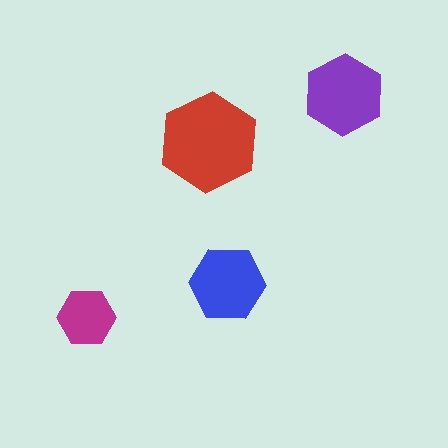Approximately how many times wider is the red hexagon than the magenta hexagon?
About 1.5 times wider.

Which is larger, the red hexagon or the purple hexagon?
The red one.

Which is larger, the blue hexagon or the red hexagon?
The red one.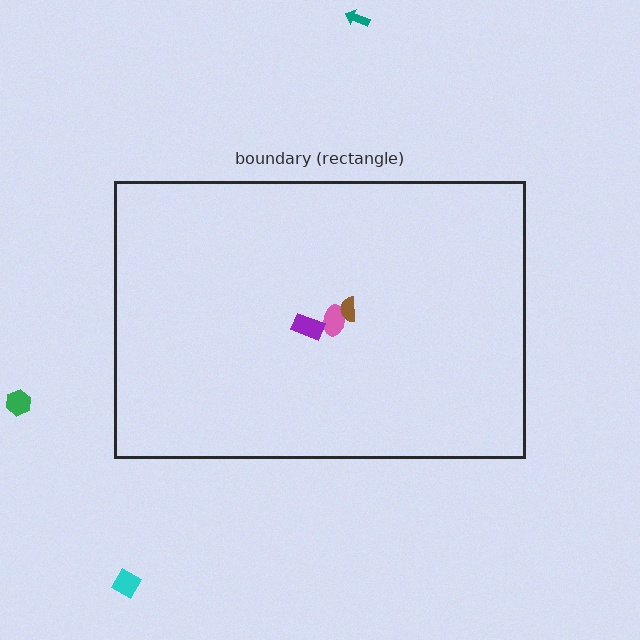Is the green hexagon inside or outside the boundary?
Outside.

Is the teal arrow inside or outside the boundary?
Outside.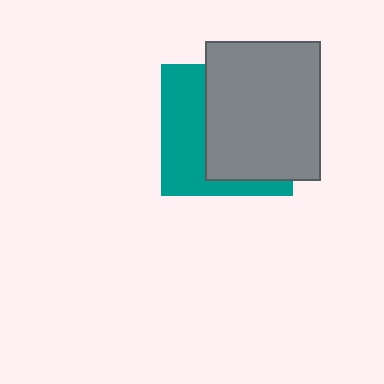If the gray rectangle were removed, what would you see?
You would see the complete teal square.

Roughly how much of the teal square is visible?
A small part of it is visible (roughly 40%).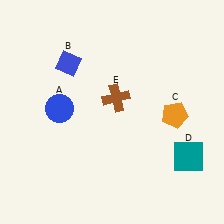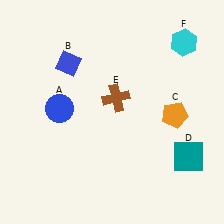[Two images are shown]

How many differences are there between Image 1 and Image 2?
There is 1 difference between the two images.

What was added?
A cyan hexagon (F) was added in Image 2.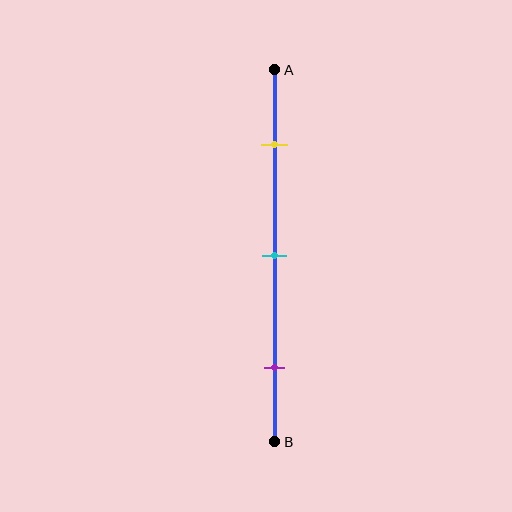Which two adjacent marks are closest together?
The yellow and cyan marks are the closest adjacent pair.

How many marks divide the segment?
There are 3 marks dividing the segment.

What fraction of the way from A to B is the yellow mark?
The yellow mark is approximately 20% (0.2) of the way from A to B.